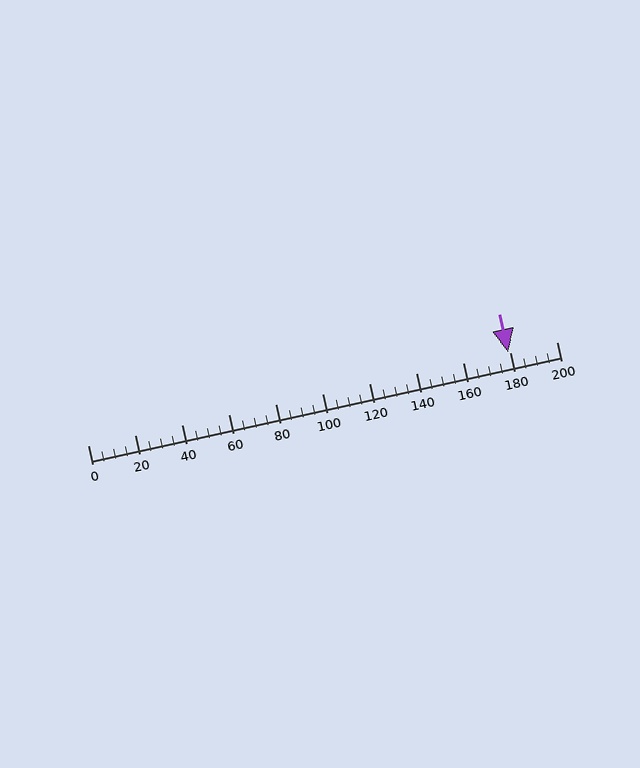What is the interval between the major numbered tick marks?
The major tick marks are spaced 20 units apart.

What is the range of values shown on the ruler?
The ruler shows values from 0 to 200.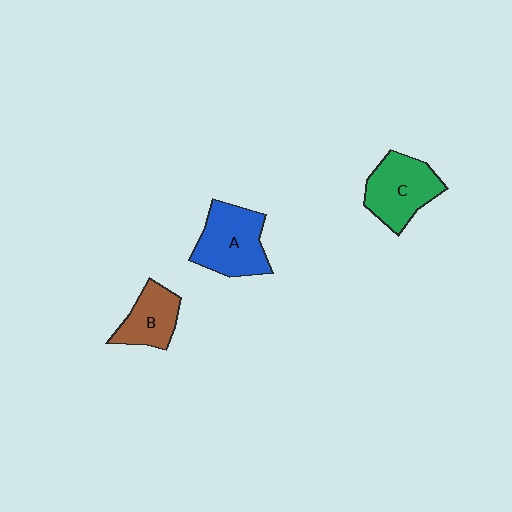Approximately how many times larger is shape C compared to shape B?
Approximately 1.4 times.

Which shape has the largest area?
Shape A (blue).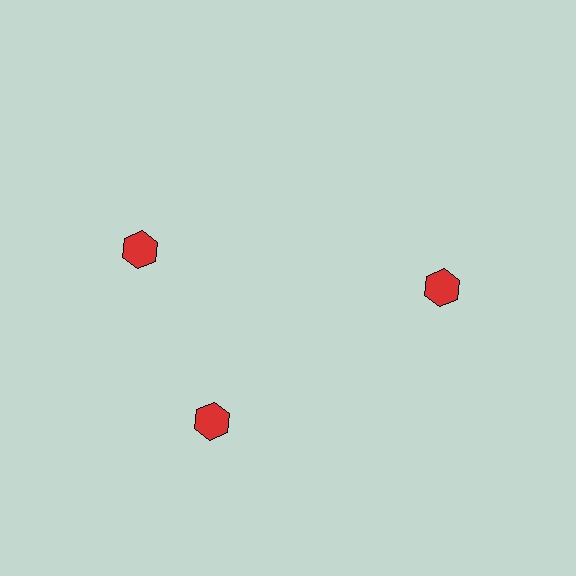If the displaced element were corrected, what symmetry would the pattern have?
It would have 3-fold rotational symmetry — the pattern would map onto itself every 120 degrees.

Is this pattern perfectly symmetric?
No. The 3 red hexagons are arranged in a ring, but one element near the 11 o'clock position is rotated out of alignment along the ring, breaking the 3-fold rotational symmetry.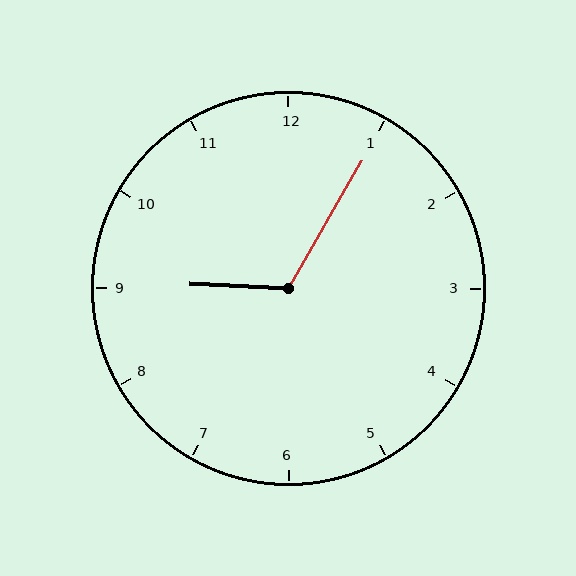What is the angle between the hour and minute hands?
Approximately 118 degrees.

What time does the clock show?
9:05.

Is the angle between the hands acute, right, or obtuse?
It is obtuse.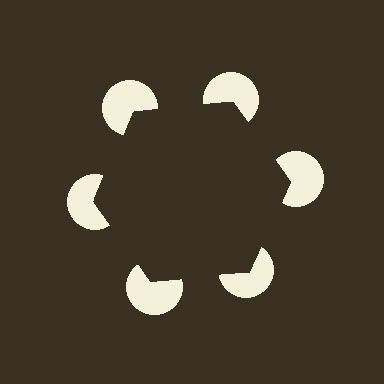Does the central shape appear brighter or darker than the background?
It typically appears slightly darker than the background, even though no actual brightness change is drawn.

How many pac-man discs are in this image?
There are 6 — one at each vertex of the illusory hexagon.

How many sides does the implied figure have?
6 sides.